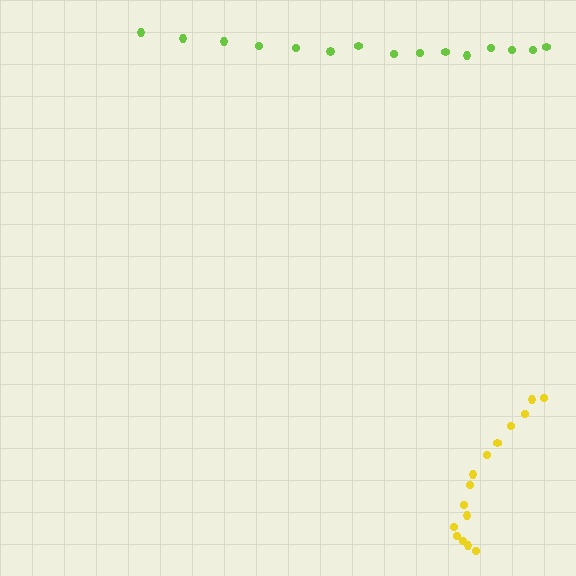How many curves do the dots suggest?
There are 2 distinct paths.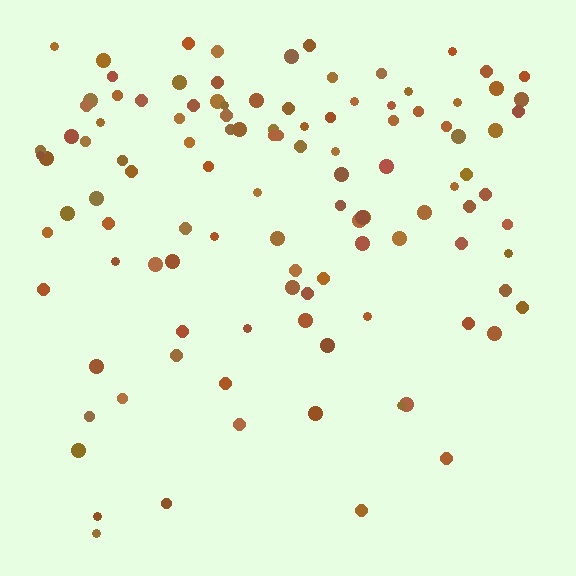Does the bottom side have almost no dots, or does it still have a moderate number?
Still a moderate number, just noticeably fewer than the top.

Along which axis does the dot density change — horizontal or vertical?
Vertical.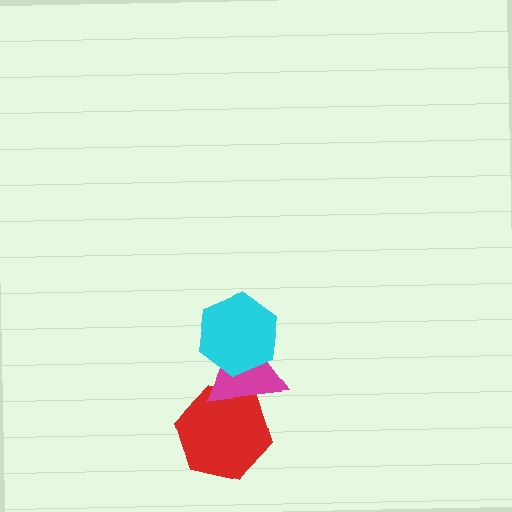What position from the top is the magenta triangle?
The magenta triangle is 2nd from the top.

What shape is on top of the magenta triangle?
The cyan hexagon is on top of the magenta triangle.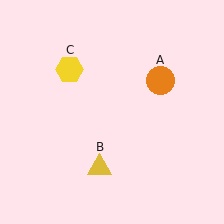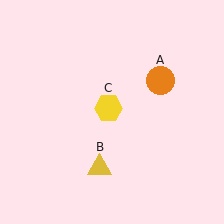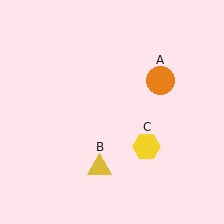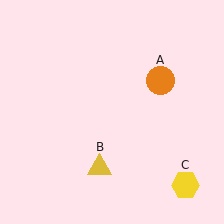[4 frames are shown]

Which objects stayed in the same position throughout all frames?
Orange circle (object A) and yellow triangle (object B) remained stationary.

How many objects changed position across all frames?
1 object changed position: yellow hexagon (object C).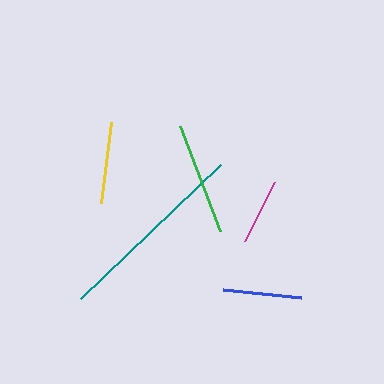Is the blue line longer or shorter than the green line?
The green line is longer than the blue line.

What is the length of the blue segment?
The blue segment is approximately 79 pixels long.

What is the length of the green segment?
The green segment is approximately 112 pixels long.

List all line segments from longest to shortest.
From longest to shortest: teal, green, yellow, blue, magenta.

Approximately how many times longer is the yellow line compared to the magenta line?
The yellow line is approximately 1.2 times the length of the magenta line.